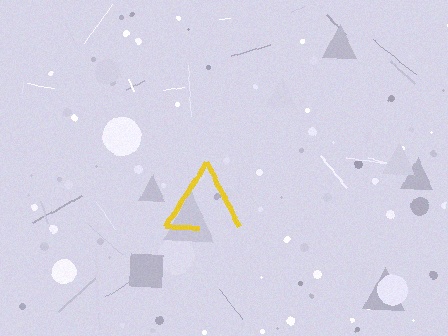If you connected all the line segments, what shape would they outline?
They would outline a triangle.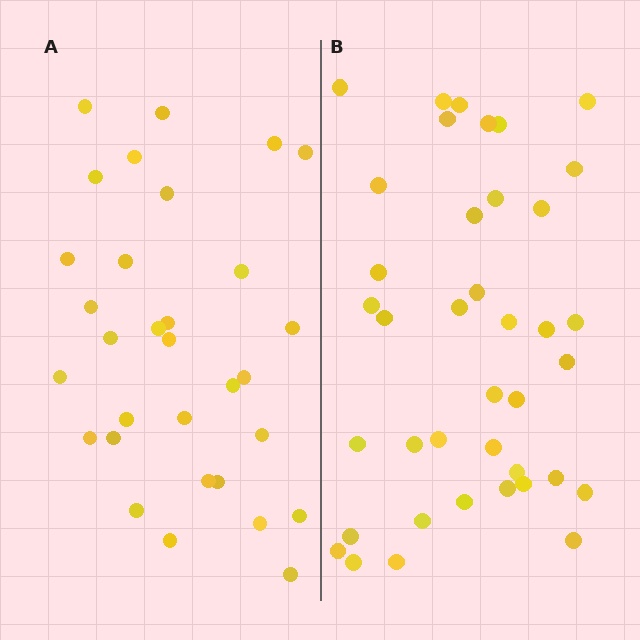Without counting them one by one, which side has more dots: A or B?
Region B (the right region) has more dots.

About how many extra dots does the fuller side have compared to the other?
Region B has roughly 8 or so more dots than region A.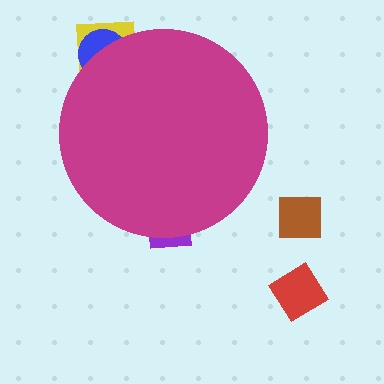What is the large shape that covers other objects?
A magenta circle.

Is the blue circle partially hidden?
Yes, the blue circle is partially hidden behind the magenta circle.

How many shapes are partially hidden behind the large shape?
3 shapes are partially hidden.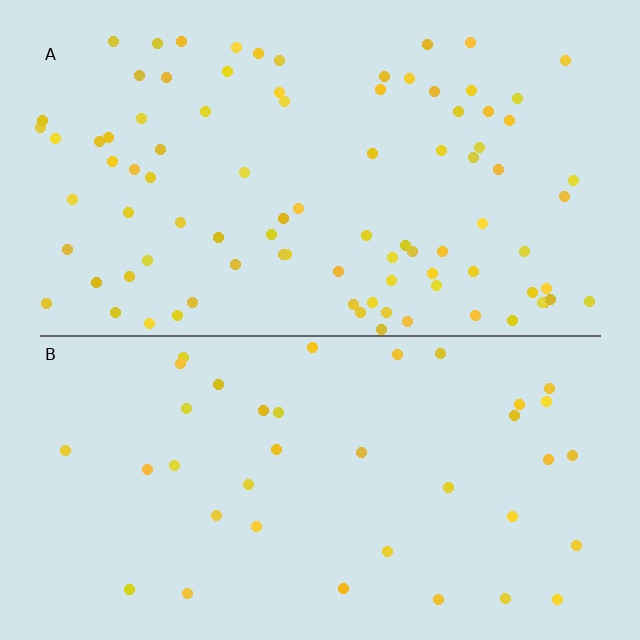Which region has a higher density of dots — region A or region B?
A (the top).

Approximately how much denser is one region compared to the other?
Approximately 2.4× — region A over region B.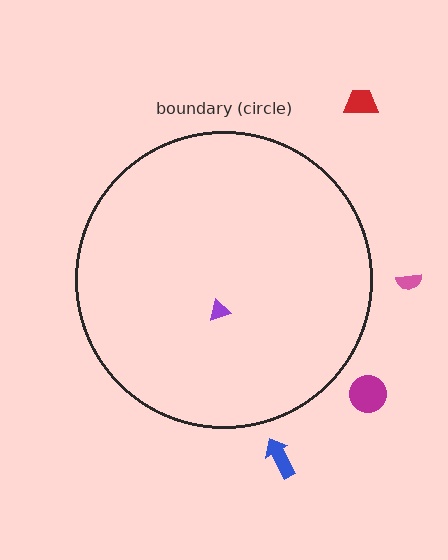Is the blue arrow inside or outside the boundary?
Outside.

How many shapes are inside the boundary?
1 inside, 4 outside.